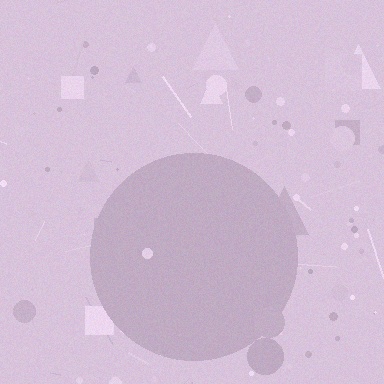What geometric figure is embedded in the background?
A circle is embedded in the background.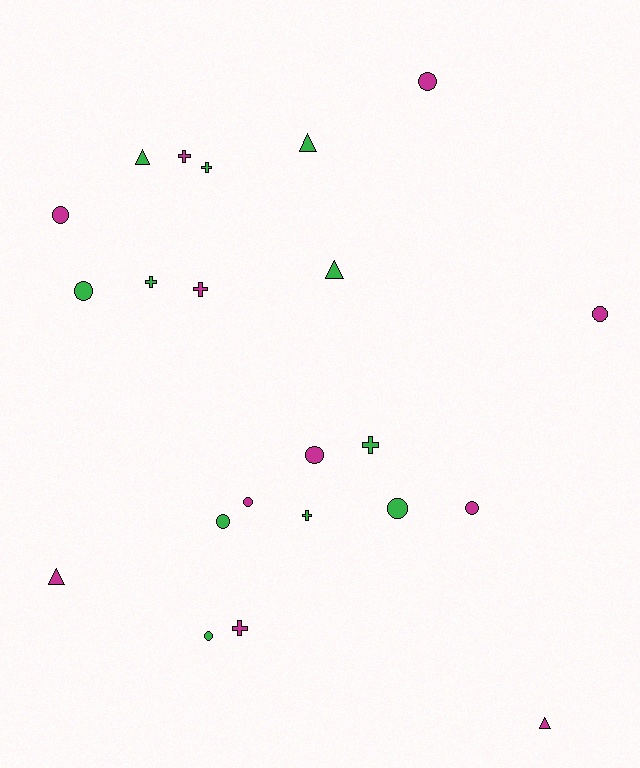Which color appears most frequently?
Green, with 11 objects.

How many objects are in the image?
There are 22 objects.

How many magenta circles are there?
There are 6 magenta circles.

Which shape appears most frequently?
Circle, with 10 objects.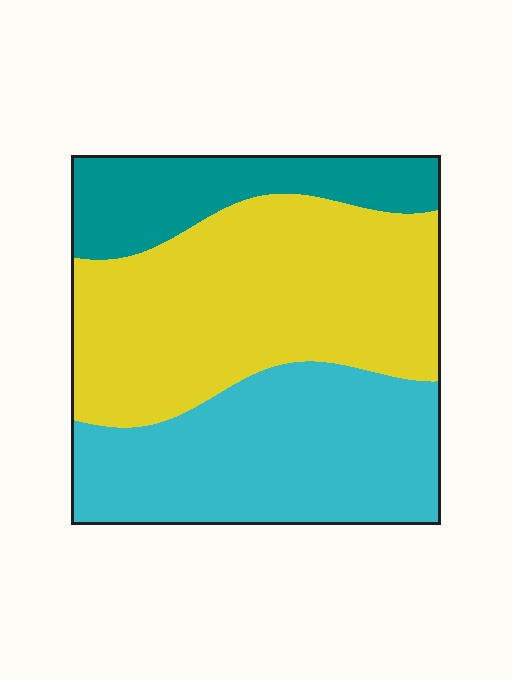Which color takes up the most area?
Yellow, at roughly 45%.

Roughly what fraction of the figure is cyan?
Cyan takes up about three eighths (3/8) of the figure.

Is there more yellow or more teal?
Yellow.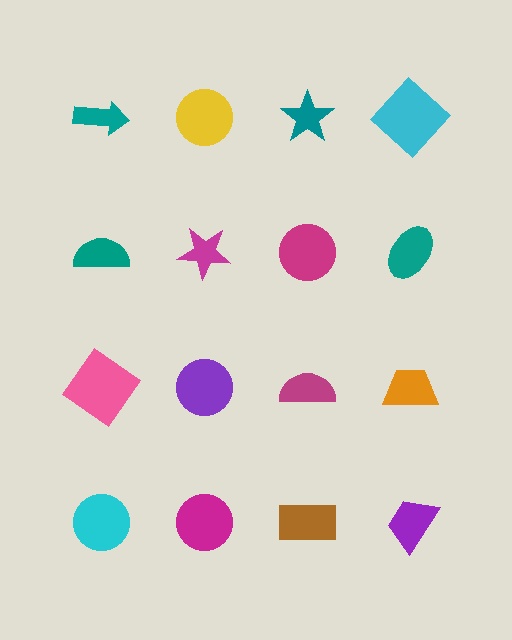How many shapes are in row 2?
4 shapes.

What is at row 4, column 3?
A brown rectangle.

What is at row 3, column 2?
A purple circle.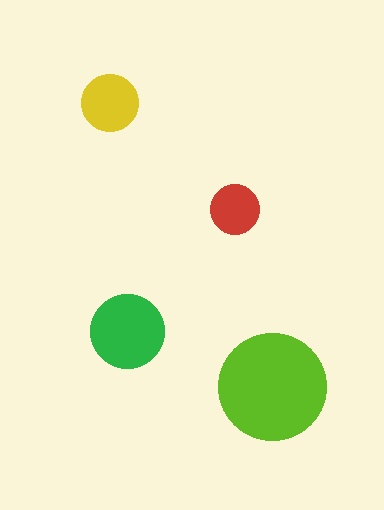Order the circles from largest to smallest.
the lime one, the green one, the yellow one, the red one.